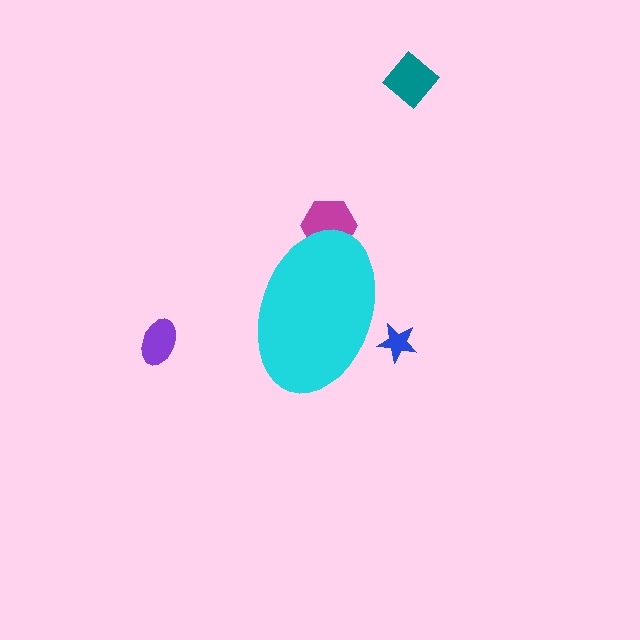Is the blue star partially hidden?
Yes, the blue star is partially hidden behind the cyan ellipse.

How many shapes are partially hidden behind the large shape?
2 shapes are partially hidden.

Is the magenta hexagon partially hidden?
Yes, the magenta hexagon is partially hidden behind the cyan ellipse.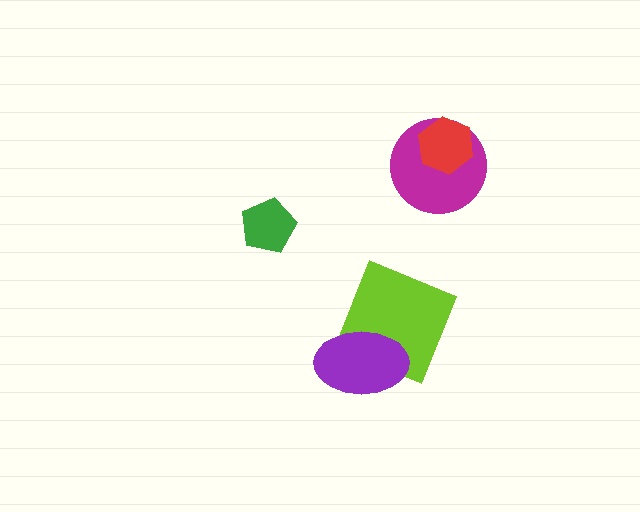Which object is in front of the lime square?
The purple ellipse is in front of the lime square.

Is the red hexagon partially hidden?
No, no other shape covers it.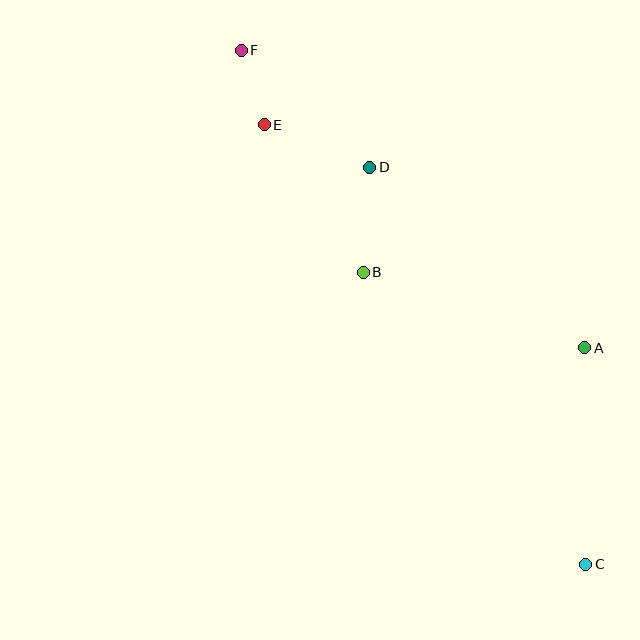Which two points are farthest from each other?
Points C and F are farthest from each other.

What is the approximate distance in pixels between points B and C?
The distance between B and C is approximately 367 pixels.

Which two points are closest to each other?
Points E and F are closest to each other.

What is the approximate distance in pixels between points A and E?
The distance between A and E is approximately 391 pixels.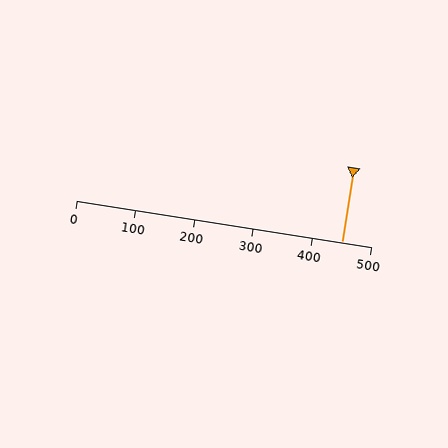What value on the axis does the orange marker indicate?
The marker indicates approximately 450.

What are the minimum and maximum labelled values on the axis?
The axis runs from 0 to 500.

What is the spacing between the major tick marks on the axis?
The major ticks are spaced 100 apart.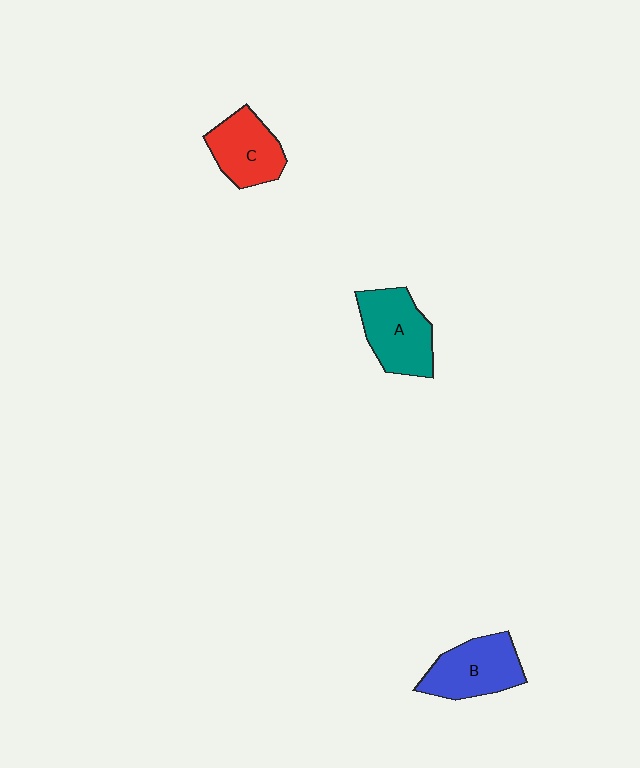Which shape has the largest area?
Shape A (teal).